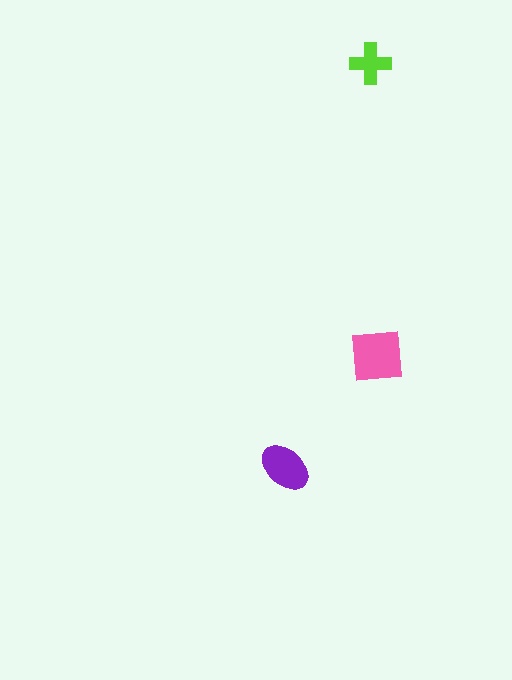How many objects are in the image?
There are 3 objects in the image.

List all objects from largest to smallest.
The pink square, the purple ellipse, the lime cross.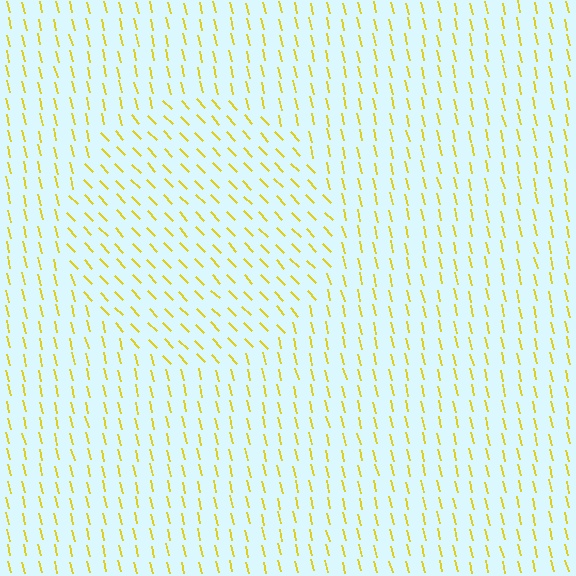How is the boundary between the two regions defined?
The boundary is defined purely by a change in line orientation (approximately 30 degrees difference). All lines are the same color and thickness.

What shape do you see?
I see a circle.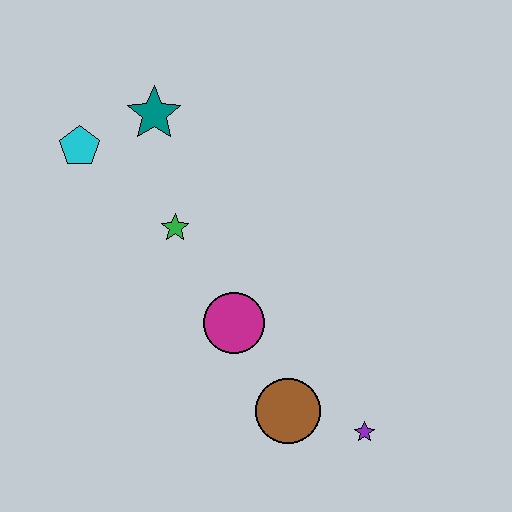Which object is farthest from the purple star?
The cyan pentagon is farthest from the purple star.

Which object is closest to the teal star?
The cyan pentagon is closest to the teal star.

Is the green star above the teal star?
No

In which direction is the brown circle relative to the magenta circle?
The brown circle is below the magenta circle.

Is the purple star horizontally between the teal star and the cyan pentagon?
No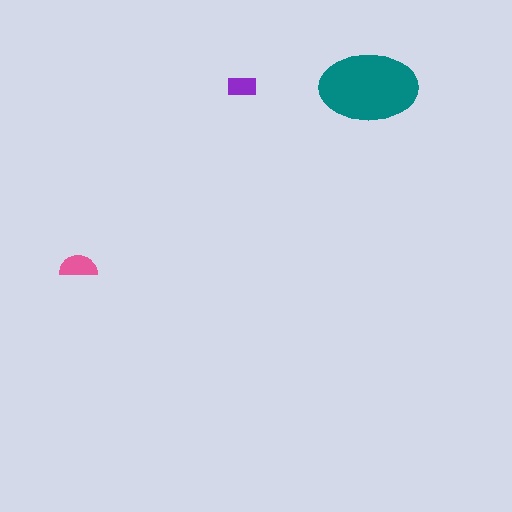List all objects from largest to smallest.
The teal ellipse, the pink semicircle, the purple rectangle.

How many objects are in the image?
There are 3 objects in the image.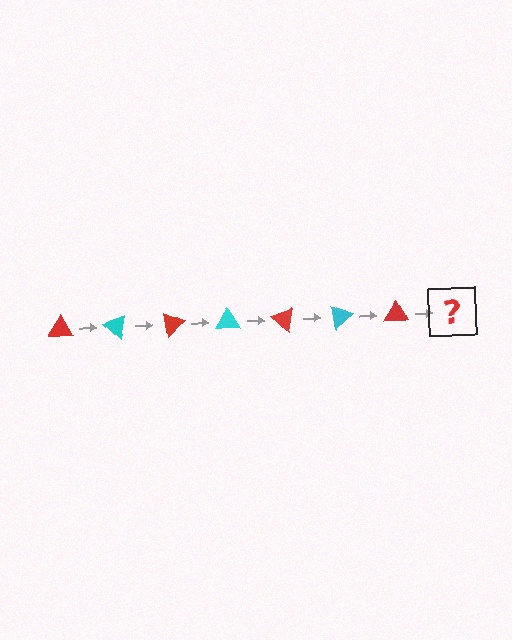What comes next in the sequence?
The next element should be a cyan triangle, rotated 280 degrees from the start.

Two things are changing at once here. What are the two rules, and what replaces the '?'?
The two rules are that it rotates 40 degrees each step and the color cycles through red and cyan. The '?' should be a cyan triangle, rotated 280 degrees from the start.